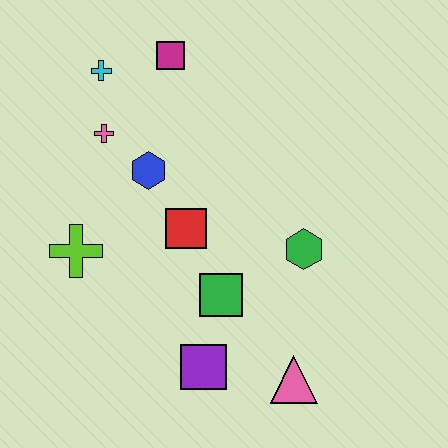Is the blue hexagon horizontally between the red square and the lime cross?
Yes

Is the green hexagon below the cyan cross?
Yes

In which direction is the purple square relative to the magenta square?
The purple square is below the magenta square.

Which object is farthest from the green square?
The cyan cross is farthest from the green square.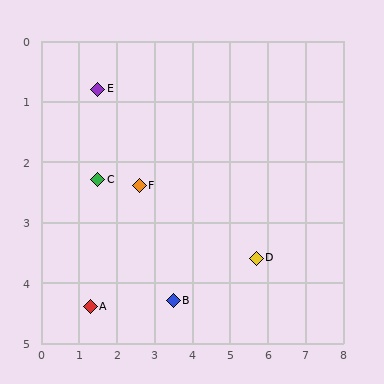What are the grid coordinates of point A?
Point A is at approximately (1.3, 4.4).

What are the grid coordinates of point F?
Point F is at approximately (2.6, 2.4).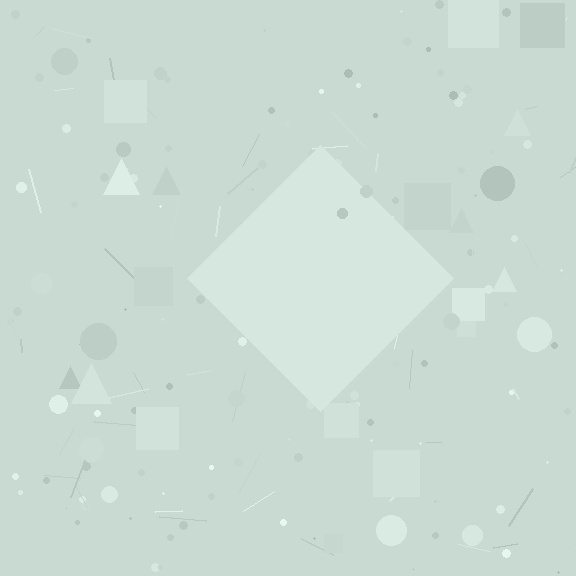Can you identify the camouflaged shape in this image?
The camouflaged shape is a diamond.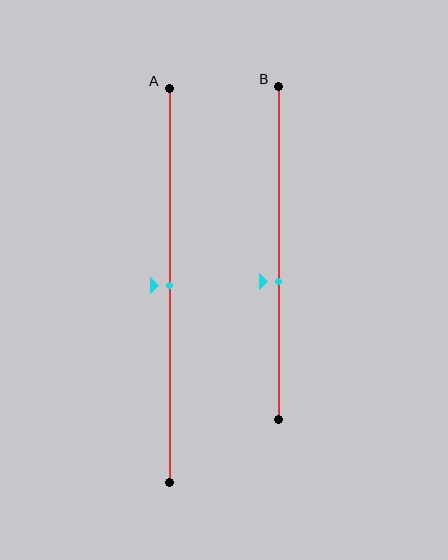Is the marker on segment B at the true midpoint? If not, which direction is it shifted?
No, the marker on segment B is shifted downward by about 9% of the segment length.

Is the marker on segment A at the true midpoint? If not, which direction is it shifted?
Yes, the marker on segment A is at the true midpoint.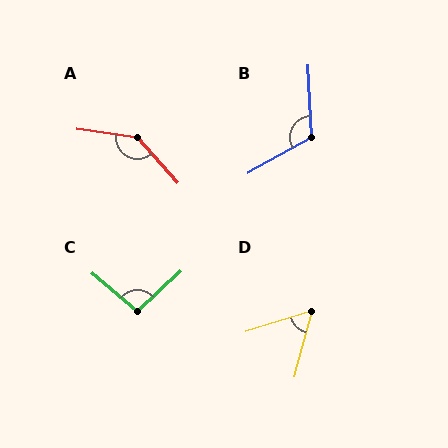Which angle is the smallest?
D, at approximately 58 degrees.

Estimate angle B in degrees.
Approximately 117 degrees.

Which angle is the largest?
A, at approximately 140 degrees.